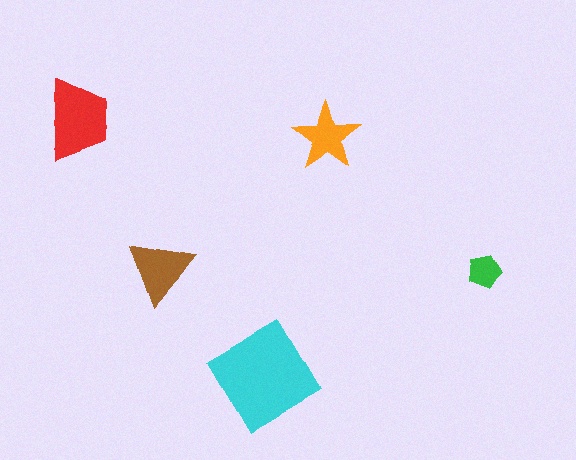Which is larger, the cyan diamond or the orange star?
The cyan diamond.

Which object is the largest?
The cyan diamond.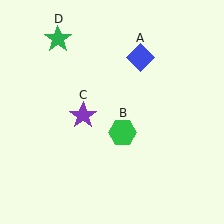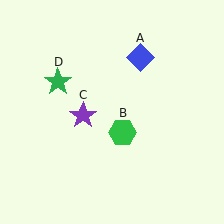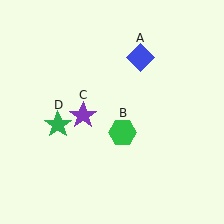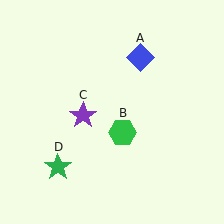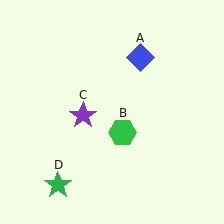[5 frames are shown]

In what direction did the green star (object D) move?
The green star (object D) moved down.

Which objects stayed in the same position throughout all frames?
Blue diamond (object A) and green hexagon (object B) and purple star (object C) remained stationary.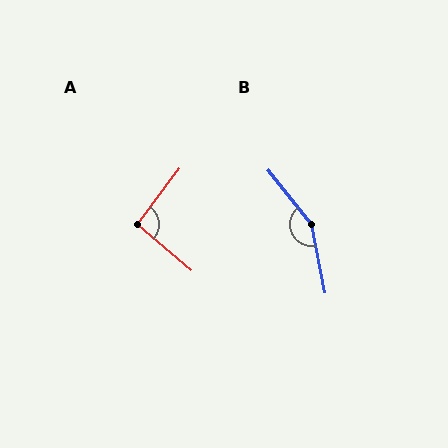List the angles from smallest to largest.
A (93°), B (153°).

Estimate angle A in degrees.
Approximately 93 degrees.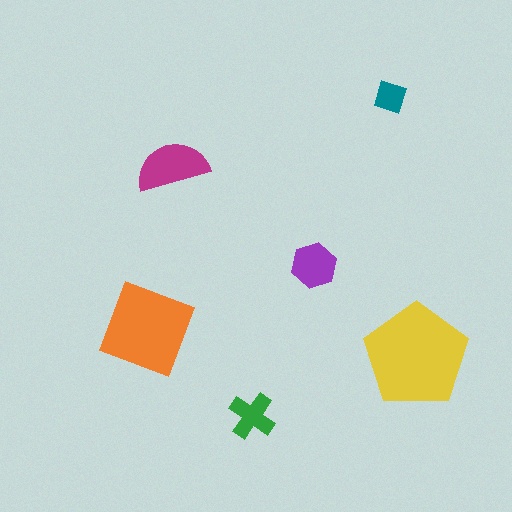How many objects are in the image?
There are 6 objects in the image.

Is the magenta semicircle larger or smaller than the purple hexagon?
Larger.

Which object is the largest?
The yellow pentagon.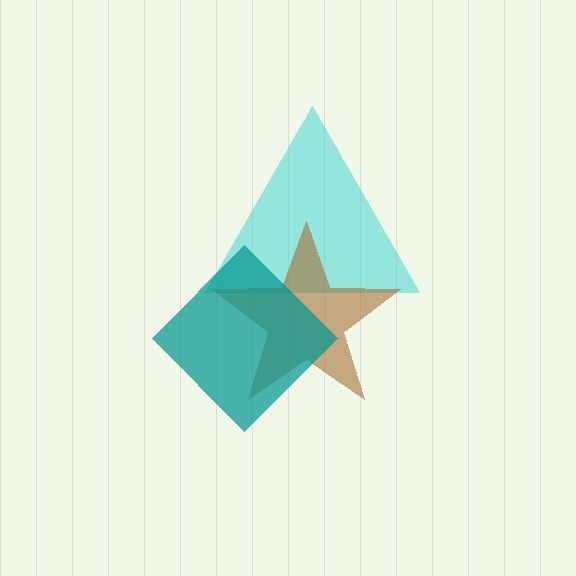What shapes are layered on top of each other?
The layered shapes are: a cyan triangle, a brown star, a teal diamond.